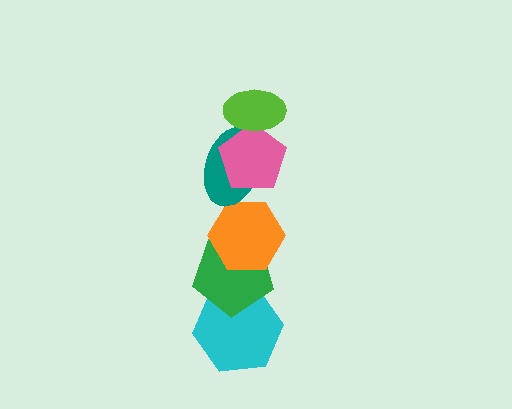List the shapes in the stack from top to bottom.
From top to bottom: the lime ellipse, the pink pentagon, the teal ellipse, the orange hexagon, the green pentagon, the cyan hexagon.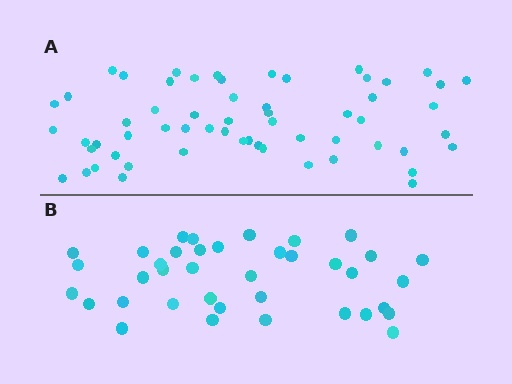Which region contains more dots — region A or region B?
Region A (the top region) has more dots.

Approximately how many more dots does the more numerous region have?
Region A has approximately 20 more dots than region B.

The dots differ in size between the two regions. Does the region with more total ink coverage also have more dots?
No. Region B has more total ink coverage because its dots are larger, but region A actually contains more individual dots. Total area can be misleading — the number of items is what matters here.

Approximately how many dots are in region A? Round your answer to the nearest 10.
About 60 dots. (The exact count is 59, which rounds to 60.)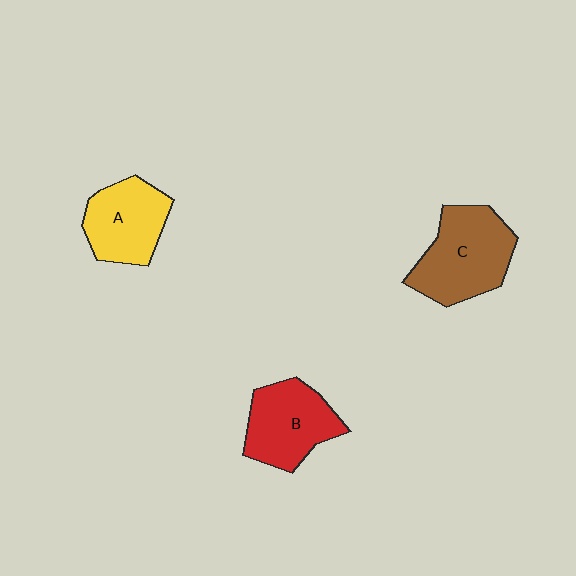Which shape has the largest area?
Shape C (brown).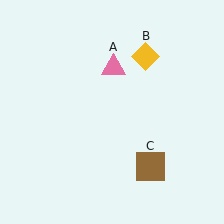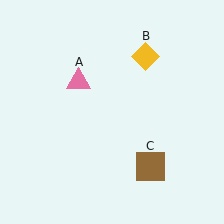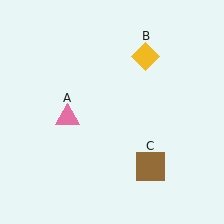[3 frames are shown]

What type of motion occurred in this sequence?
The pink triangle (object A) rotated counterclockwise around the center of the scene.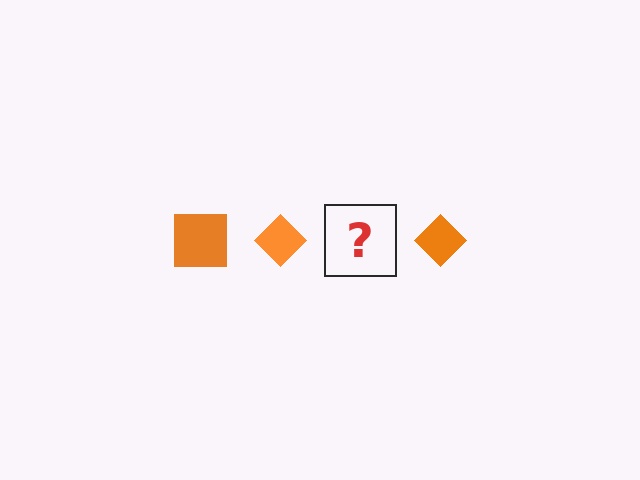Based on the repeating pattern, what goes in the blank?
The blank should be an orange square.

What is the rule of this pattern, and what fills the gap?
The rule is that the pattern cycles through square, diamond shapes in orange. The gap should be filled with an orange square.